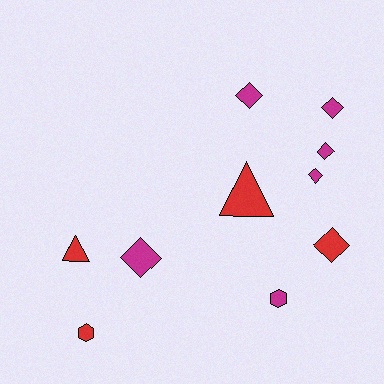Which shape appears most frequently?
Diamond, with 6 objects.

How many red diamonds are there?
There is 1 red diamond.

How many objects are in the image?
There are 10 objects.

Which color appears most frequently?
Magenta, with 6 objects.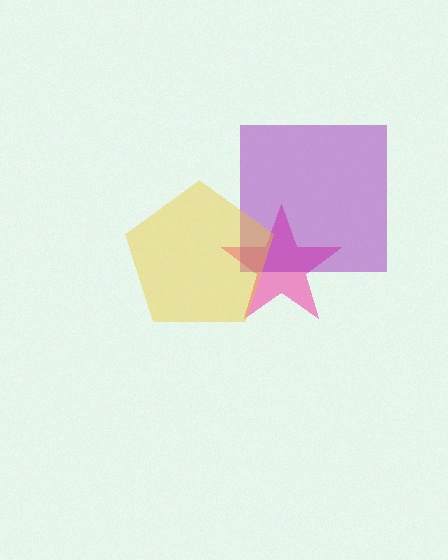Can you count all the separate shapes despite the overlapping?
Yes, there are 3 separate shapes.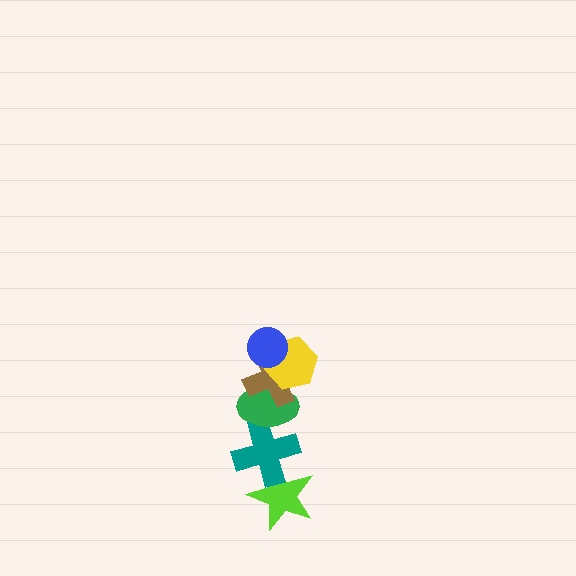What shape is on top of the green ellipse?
The brown cross is on top of the green ellipse.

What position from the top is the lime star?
The lime star is 6th from the top.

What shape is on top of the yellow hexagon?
The blue circle is on top of the yellow hexagon.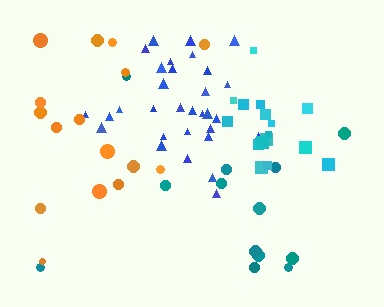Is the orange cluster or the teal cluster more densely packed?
Orange.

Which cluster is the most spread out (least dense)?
Teal.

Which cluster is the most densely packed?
Blue.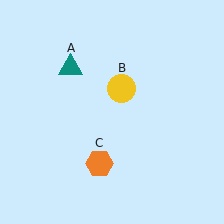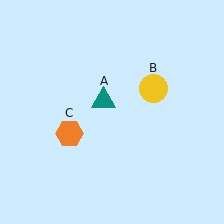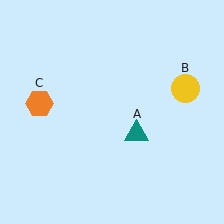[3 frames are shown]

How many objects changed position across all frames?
3 objects changed position: teal triangle (object A), yellow circle (object B), orange hexagon (object C).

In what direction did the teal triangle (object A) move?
The teal triangle (object A) moved down and to the right.